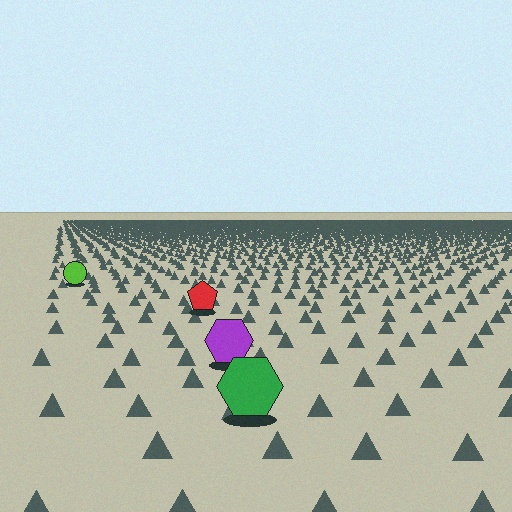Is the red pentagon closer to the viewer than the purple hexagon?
No. The purple hexagon is closer — you can tell from the texture gradient: the ground texture is coarser near it.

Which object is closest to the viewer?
The green hexagon is closest. The texture marks near it are larger and more spread out.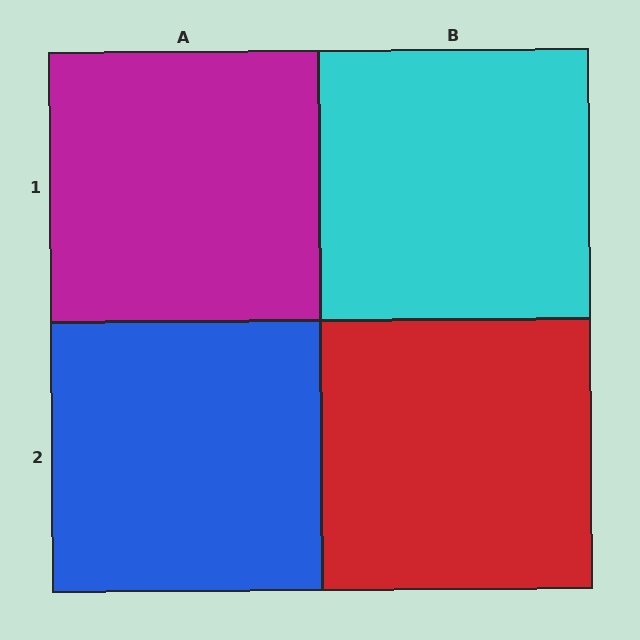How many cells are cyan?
1 cell is cyan.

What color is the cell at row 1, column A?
Magenta.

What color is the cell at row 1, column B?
Cyan.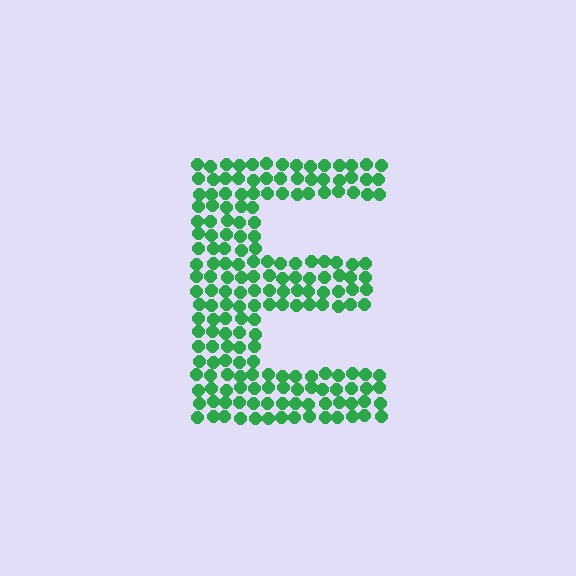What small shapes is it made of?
It is made of small circles.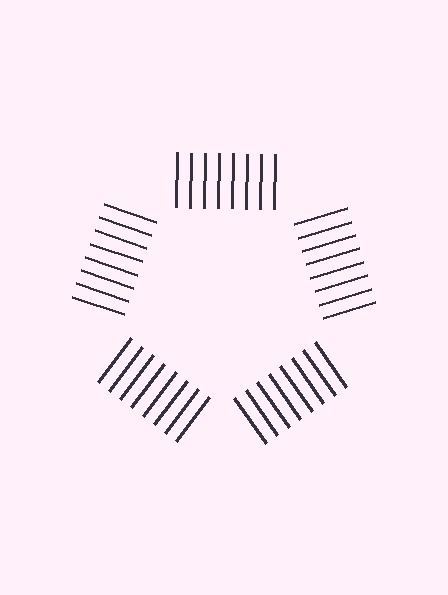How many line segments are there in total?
40 — 8 along each of the 5 edges.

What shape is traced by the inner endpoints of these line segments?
An illusory pentagon — the line segments terminate on its edges but no continuous stroke is drawn.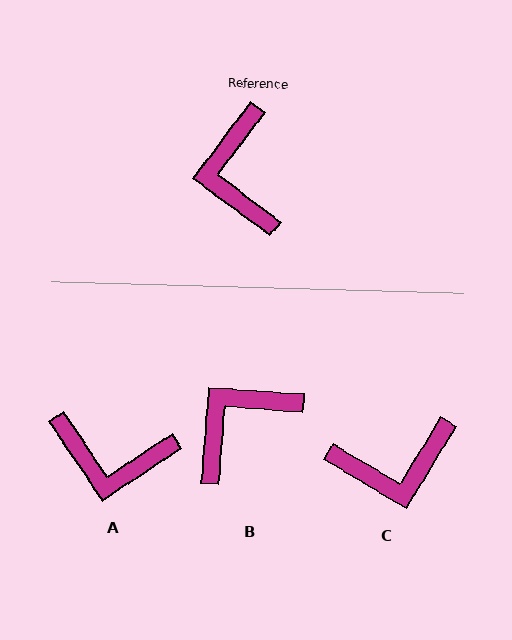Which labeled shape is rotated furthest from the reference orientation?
C, about 96 degrees away.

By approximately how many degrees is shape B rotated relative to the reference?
Approximately 57 degrees clockwise.